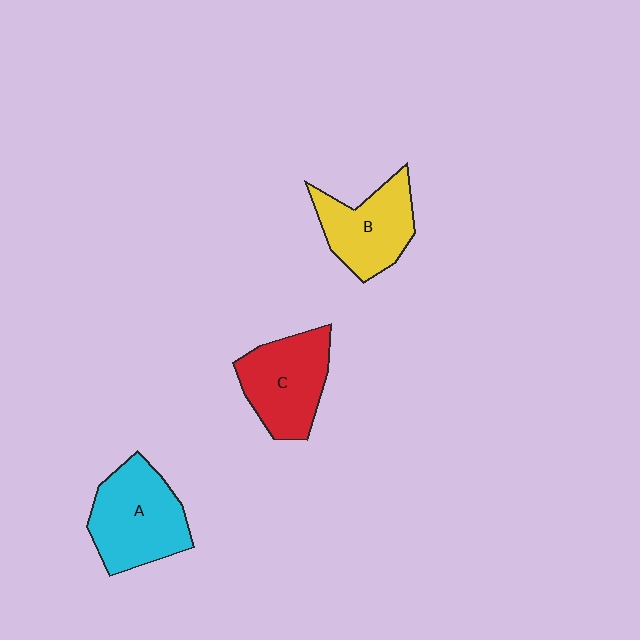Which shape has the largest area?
Shape A (cyan).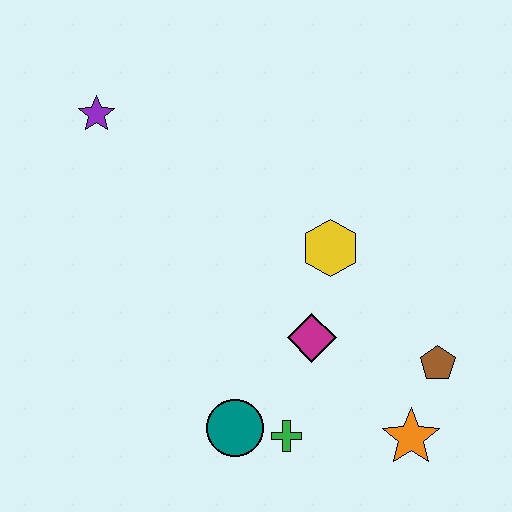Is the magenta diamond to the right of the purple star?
Yes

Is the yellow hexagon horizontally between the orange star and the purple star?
Yes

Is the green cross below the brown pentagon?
Yes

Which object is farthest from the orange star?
The purple star is farthest from the orange star.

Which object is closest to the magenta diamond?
The yellow hexagon is closest to the magenta diamond.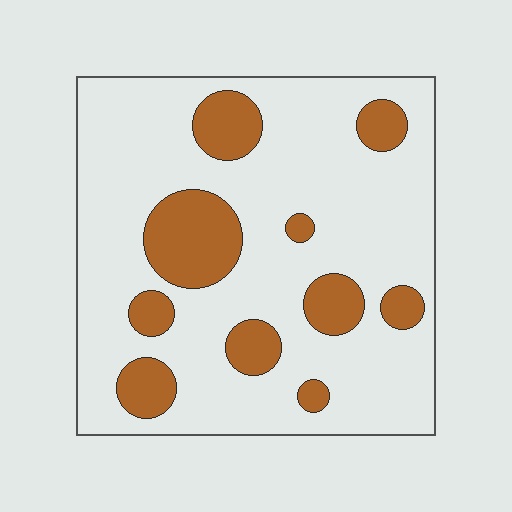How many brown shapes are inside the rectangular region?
10.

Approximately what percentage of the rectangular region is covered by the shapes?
Approximately 20%.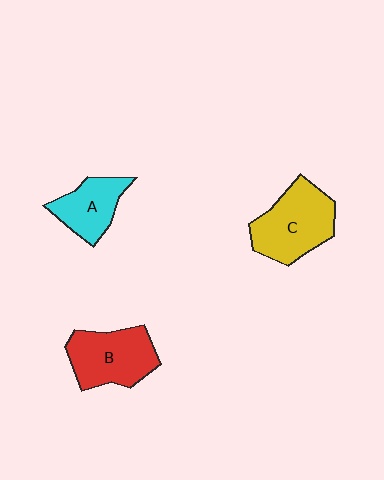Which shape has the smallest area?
Shape A (cyan).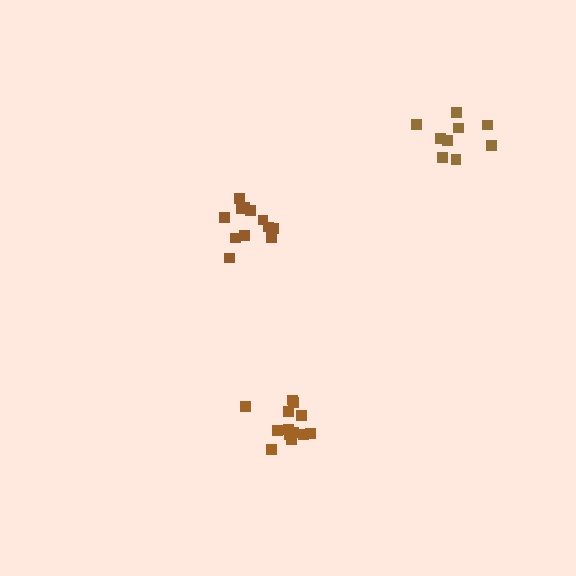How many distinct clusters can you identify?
There are 3 distinct clusters.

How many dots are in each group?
Group 1: 13 dots, Group 2: 12 dots, Group 3: 9 dots (34 total).